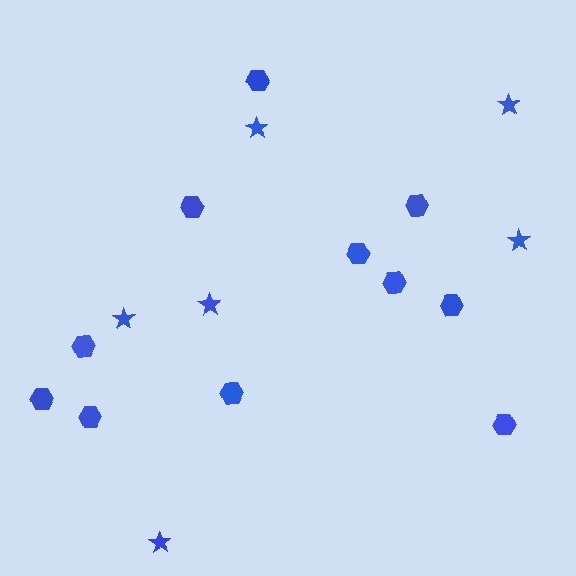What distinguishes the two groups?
There are 2 groups: one group of stars (6) and one group of hexagons (11).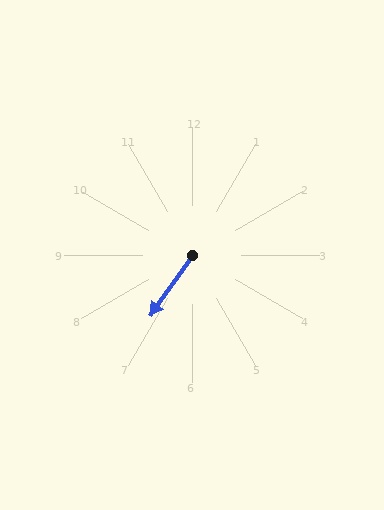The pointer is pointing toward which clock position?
Roughly 7 o'clock.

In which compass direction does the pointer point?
Southwest.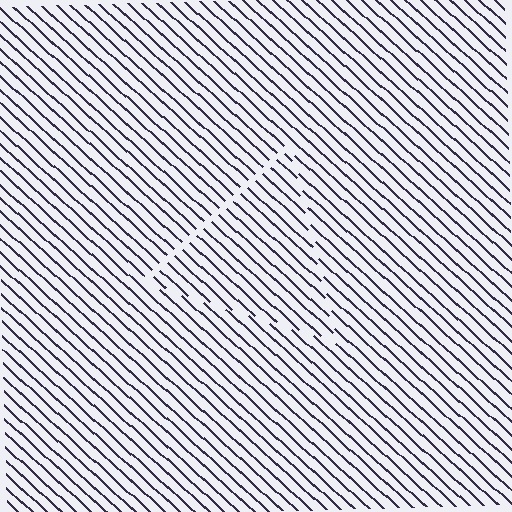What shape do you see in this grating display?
An illusory triangle. The interior of the shape contains the same grating, shifted by half a period — the contour is defined by the phase discontinuity where line-ends from the inner and outer gratings abut.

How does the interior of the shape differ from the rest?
The interior of the shape contains the same grating, shifted by half a period — the contour is defined by the phase discontinuity where line-ends from the inner and outer gratings abut.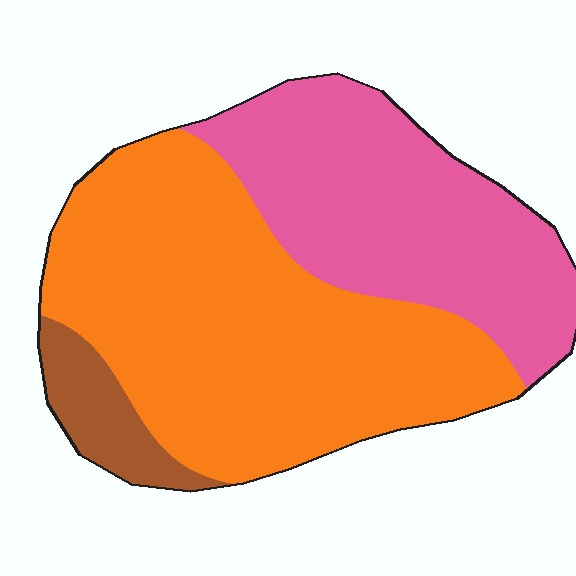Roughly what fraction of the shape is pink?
Pink covers 36% of the shape.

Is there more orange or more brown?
Orange.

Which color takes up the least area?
Brown, at roughly 10%.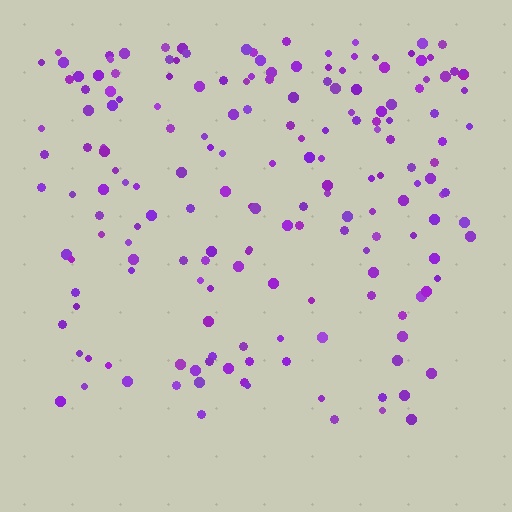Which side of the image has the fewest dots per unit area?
The bottom.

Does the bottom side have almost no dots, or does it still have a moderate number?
Still a moderate number, just noticeably fewer than the top.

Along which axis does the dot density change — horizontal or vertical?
Vertical.